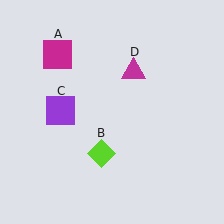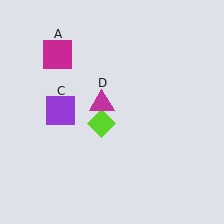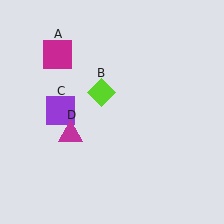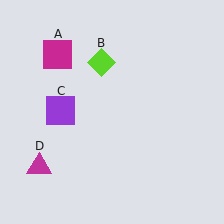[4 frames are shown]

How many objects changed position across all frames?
2 objects changed position: lime diamond (object B), magenta triangle (object D).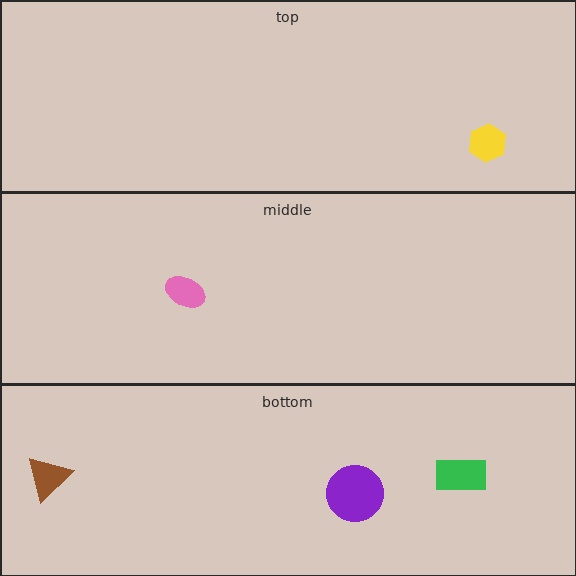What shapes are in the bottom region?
The purple circle, the green rectangle, the brown triangle.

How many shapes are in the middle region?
1.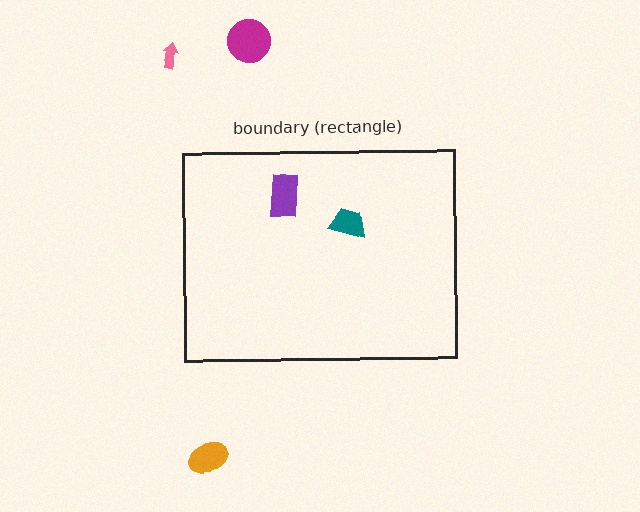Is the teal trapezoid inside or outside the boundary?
Inside.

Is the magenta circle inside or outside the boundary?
Outside.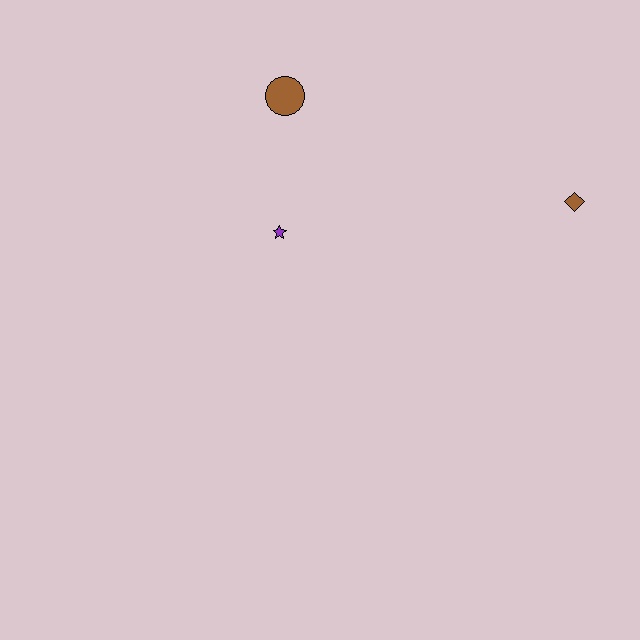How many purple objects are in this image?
There is 1 purple object.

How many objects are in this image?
There are 3 objects.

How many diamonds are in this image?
There is 1 diamond.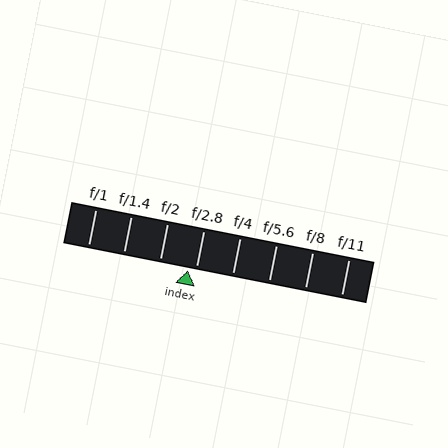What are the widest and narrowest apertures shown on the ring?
The widest aperture shown is f/1 and the narrowest is f/11.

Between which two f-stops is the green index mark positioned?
The index mark is between f/2 and f/2.8.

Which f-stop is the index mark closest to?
The index mark is closest to f/2.8.